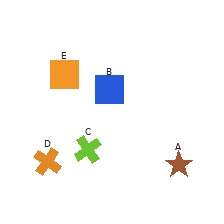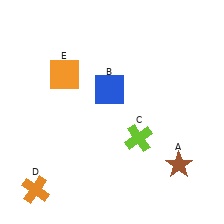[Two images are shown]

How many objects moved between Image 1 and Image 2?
2 objects moved between the two images.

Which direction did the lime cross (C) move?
The lime cross (C) moved right.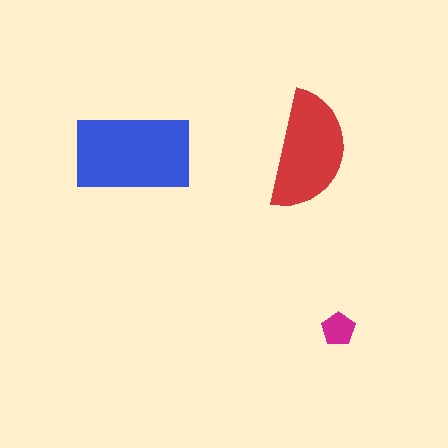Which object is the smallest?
The magenta pentagon.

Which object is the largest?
The blue rectangle.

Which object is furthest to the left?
The blue rectangle is leftmost.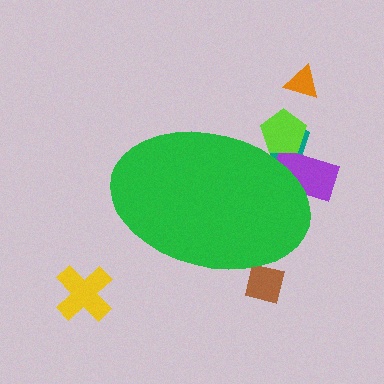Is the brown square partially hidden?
Yes, the brown square is partially hidden behind the green ellipse.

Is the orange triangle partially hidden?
No, the orange triangle is fully visible.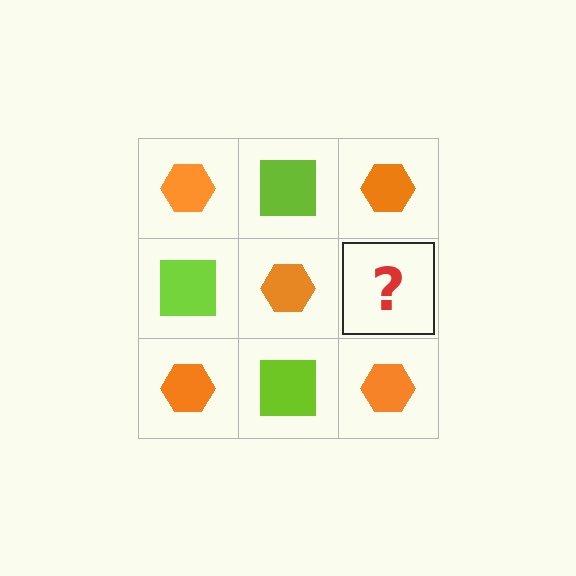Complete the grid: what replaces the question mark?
The question mark should be replaced with a lime square.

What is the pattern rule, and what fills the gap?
The rule is that it alternates orange hexagon and lime square in a checkerboard pattern. The gap should be filled with a lime square.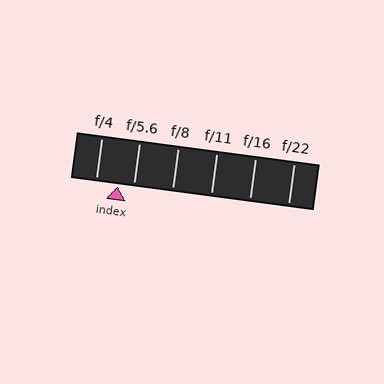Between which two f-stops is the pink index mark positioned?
The index mark is between f/4 and f/5.6.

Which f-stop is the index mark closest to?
The index mark is closest to f/5.6.